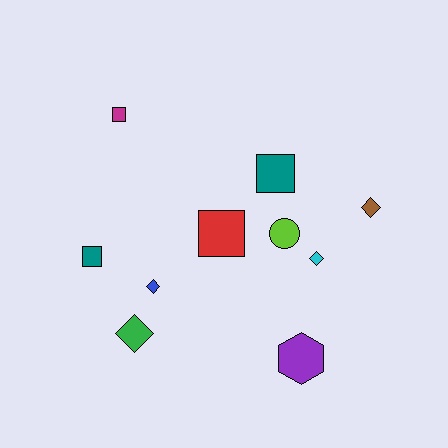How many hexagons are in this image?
There is 1 hexagon.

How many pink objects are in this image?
There are no pink objects.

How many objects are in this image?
There are 10 objects.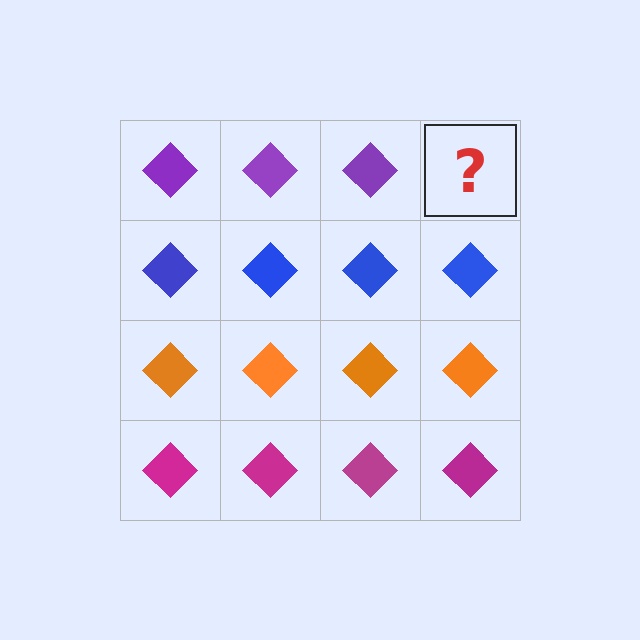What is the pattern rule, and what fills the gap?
The rule is that each row has a consistent color. The gap should be filled with a purple diamond.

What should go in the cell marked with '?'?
The missing cell should contain a purple diamond.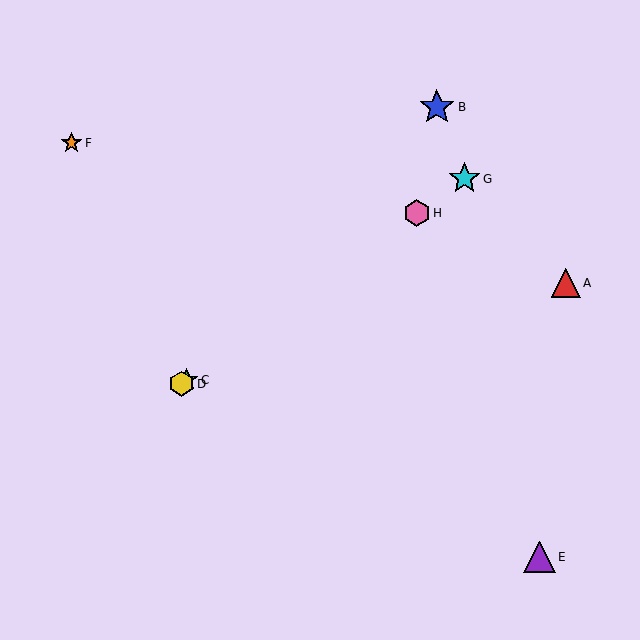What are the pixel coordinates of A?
Object A is at (566, 283).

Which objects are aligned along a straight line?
Objects C, D, G, H are aligned along a straight line.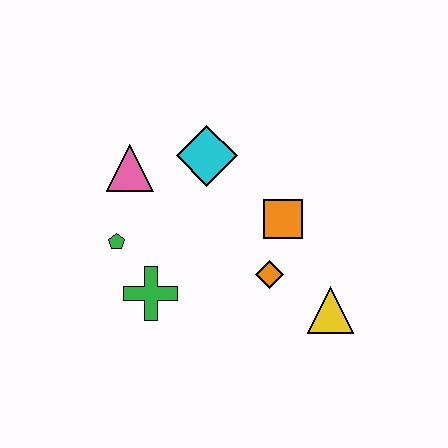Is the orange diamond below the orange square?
Yes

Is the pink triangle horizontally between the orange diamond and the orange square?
No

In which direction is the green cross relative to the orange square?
The green cross is to the left of the orange square.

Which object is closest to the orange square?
The orange diamond is closest to the orange square.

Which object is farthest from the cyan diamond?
The yellow triangle is farthest from the cyan diamond.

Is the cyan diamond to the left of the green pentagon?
No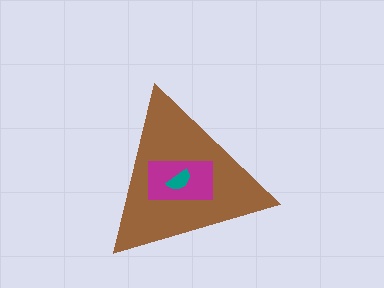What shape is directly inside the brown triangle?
The magenta rectangle.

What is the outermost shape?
The brown triangle.